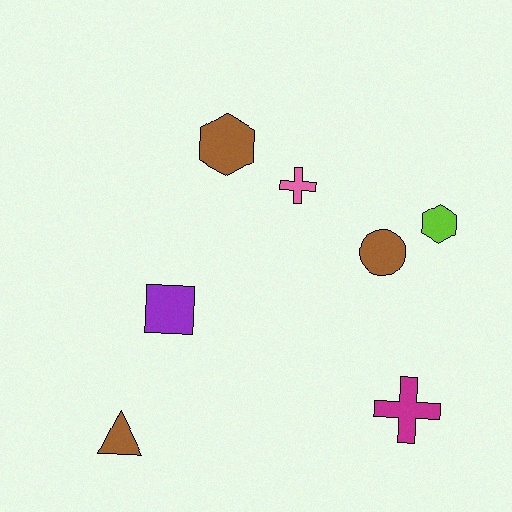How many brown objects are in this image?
There are 3 brown objects.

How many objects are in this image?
There are 7 objects.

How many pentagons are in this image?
There are no pentagons.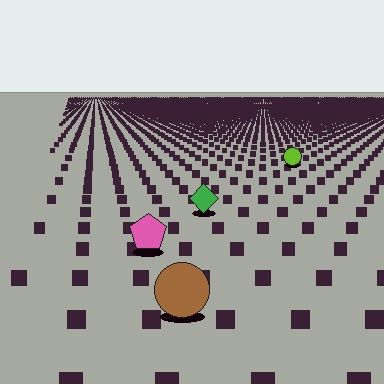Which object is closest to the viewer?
The brown circle is closest. The texture marks near it are larger and more spread out.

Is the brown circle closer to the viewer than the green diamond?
Yes. The brown circle is closer — you can tell from the texture gradient: the ground texture is coarser near it.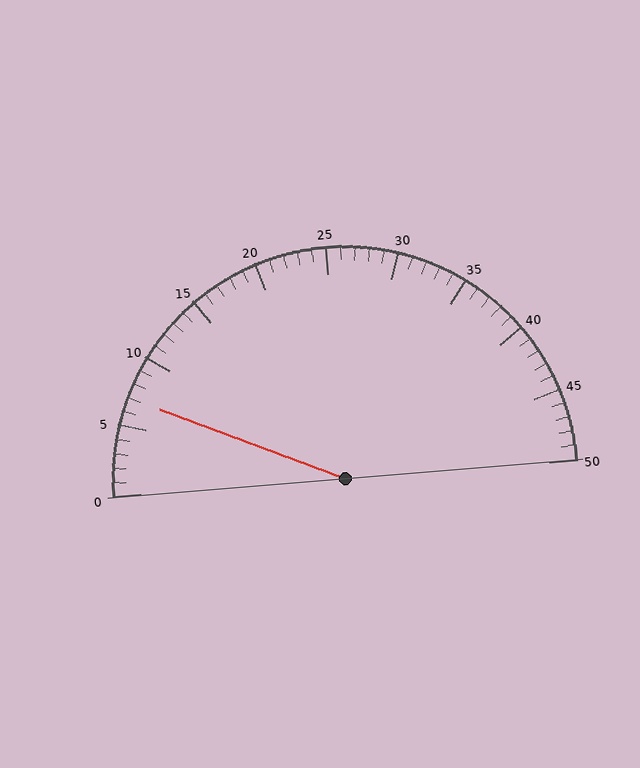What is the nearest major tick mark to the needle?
The nearest major tick mark is 5.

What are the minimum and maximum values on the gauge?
The gauge ranges from 0 to 50.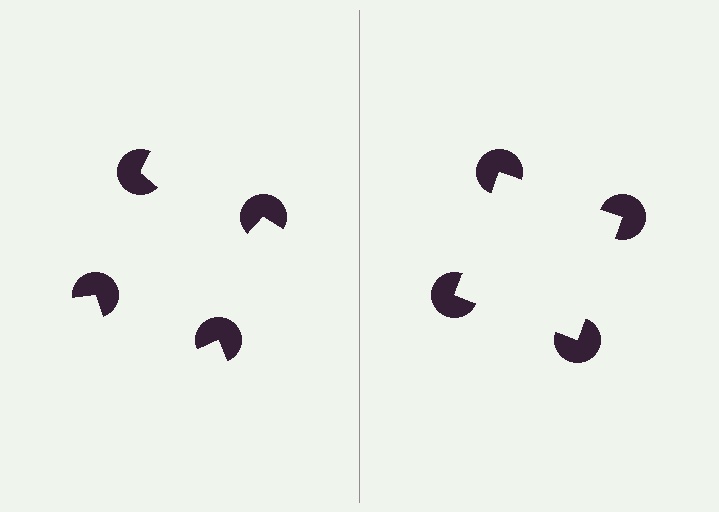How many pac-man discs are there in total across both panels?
8 — 4 on each side.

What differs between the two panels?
The pac-man discs are positioned identically on both sides; only the wedge orientations differ. On the right they align to a square; on the left they are misaligned.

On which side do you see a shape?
An illusory square appears on the right side. On the left side the wedge cuts are rotated, so no coherent shape forms.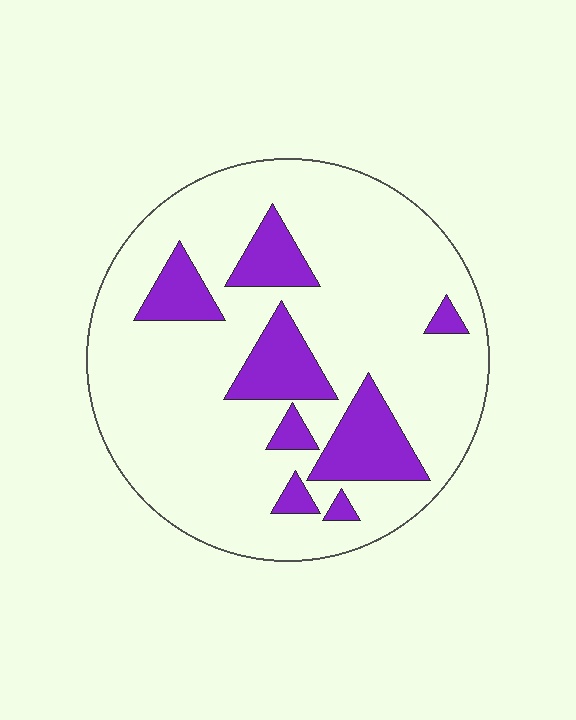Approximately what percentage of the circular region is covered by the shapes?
Approximately 20%.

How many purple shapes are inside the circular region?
8.